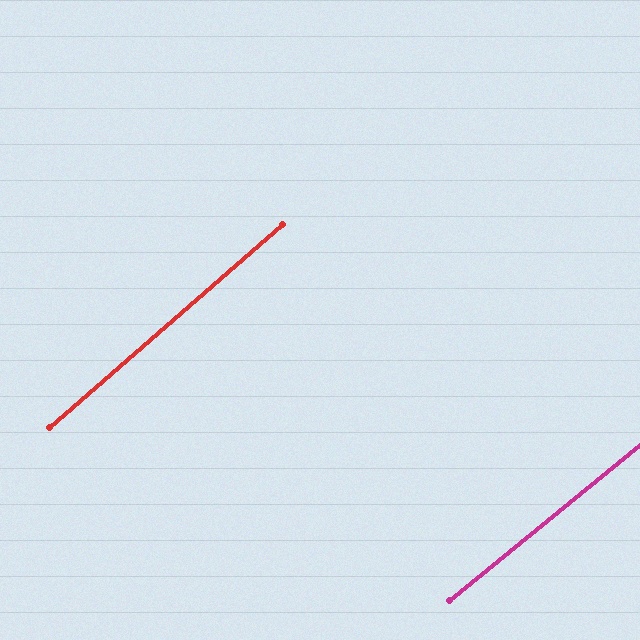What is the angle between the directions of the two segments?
Approximately 2 degrees.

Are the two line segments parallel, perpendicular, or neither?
Parallel — their directions differ by only 1.6°.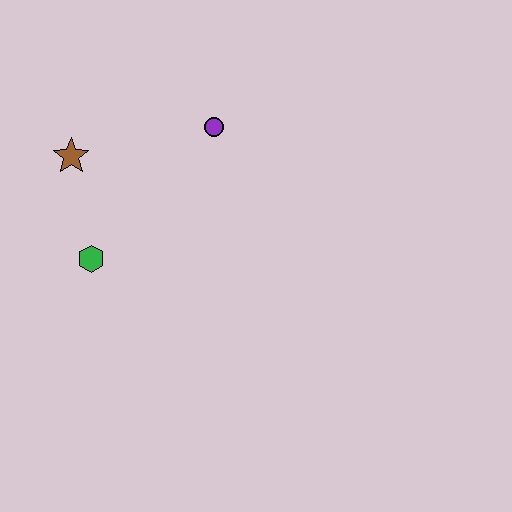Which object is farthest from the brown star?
The purple circle is farthest from the brown star.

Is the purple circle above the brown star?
Yes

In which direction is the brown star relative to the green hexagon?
The brown star is above the green hexagon.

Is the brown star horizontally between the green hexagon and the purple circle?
No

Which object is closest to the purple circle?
The brown star is closest to the purple circle.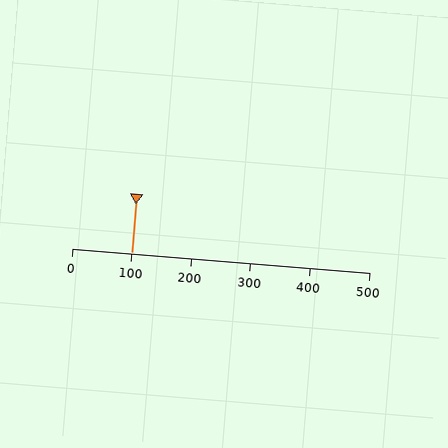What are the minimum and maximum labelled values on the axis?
The axis runs from 0 to 500.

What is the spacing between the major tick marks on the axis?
The major ticks are spaced 100 apart.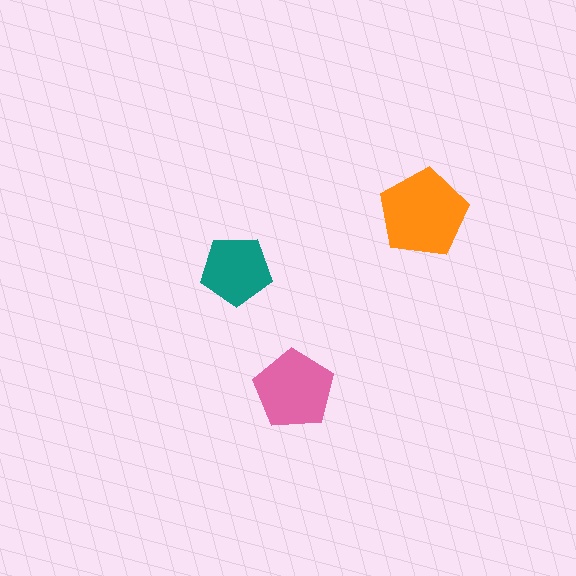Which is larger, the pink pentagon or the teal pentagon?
The pink one.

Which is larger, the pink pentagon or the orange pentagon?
The orange one.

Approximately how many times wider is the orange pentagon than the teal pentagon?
About 1.5 times wider.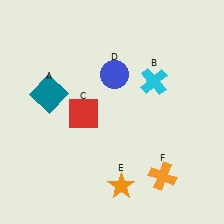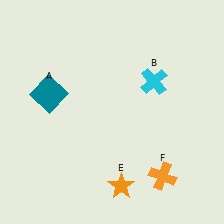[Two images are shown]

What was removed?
The red square (C), the blue circle (D) were removed in Image 2.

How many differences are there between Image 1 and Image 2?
There are 2 differences between the two images.